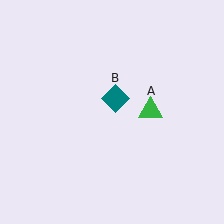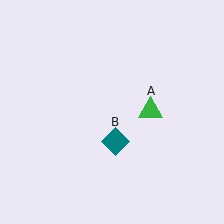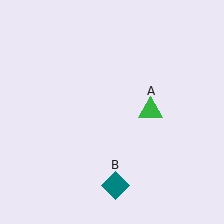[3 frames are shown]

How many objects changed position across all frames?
1 object changed position: teal diamond (object B).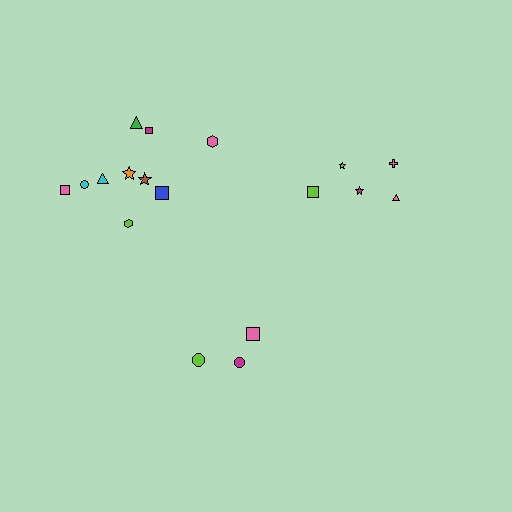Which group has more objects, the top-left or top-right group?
The top-left group.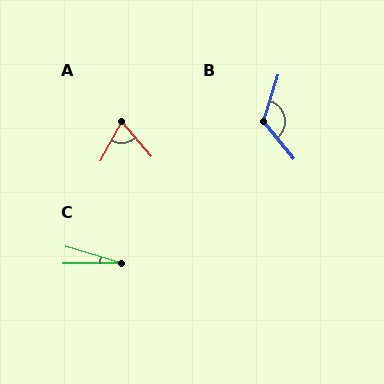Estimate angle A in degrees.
Approximately 69 degrees.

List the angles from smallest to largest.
C (17°), A (69°), B (124°).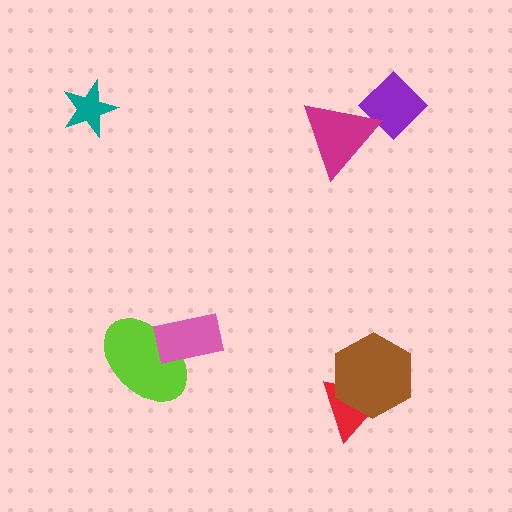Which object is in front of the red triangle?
The brown hexagon is in front of the red triangle.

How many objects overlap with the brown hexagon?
1 object overlaps with the brown hexagon.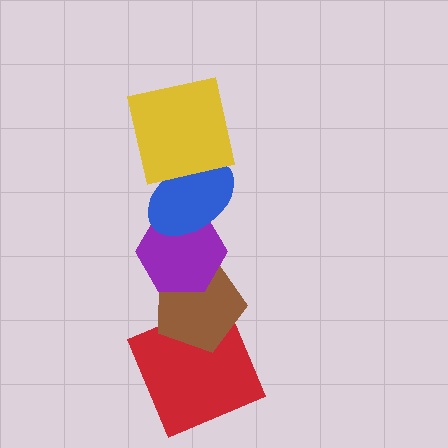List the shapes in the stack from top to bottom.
From top to bottom: the yellow square, the blue ellipse, the purple hexagon, the brown pentagon, the red square.